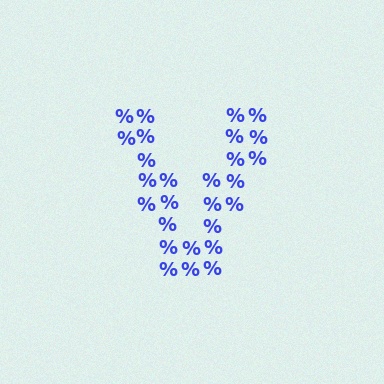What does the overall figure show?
The overall figure shows the letter V.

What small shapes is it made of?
It is made of small percent signs.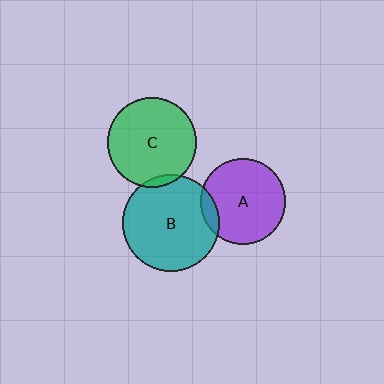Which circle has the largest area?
Circle B (teal).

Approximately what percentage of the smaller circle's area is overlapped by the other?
Approximately 5%.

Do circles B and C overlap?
Yes.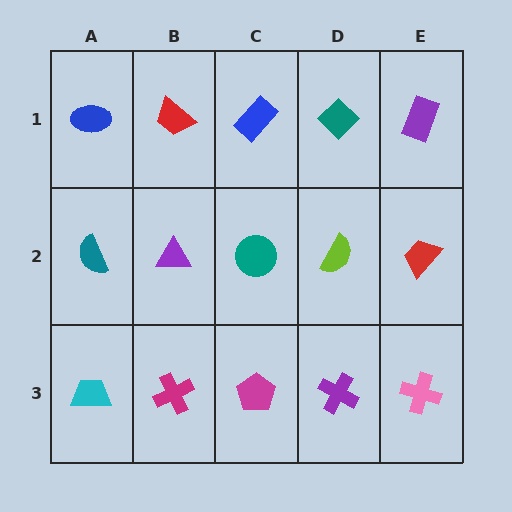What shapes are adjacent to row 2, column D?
A teal diamond (row 1, column D), a purple cross (row 3, column D), a teal circle (row 2, column C), a red trapezoid (row 2, column E).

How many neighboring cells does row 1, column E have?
2.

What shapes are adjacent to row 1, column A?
A teal semicircle (row 2, column A), a red trapezoid (row 1, column B).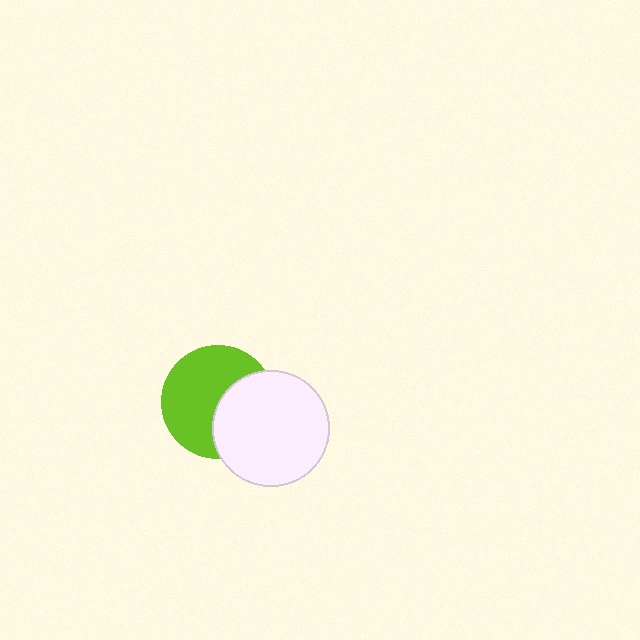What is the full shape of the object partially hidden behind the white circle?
The partially hidden object is a lime circle.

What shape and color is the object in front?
The object in front is a white circle.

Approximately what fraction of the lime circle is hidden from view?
Roughly 39% of the lime circle is hidden behind the white circle.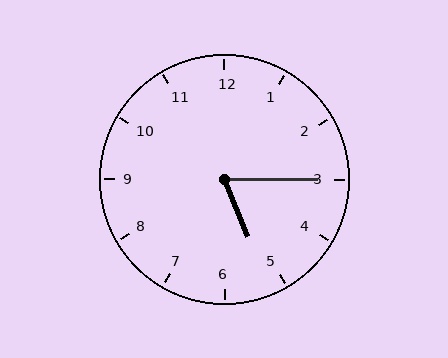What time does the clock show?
5:15.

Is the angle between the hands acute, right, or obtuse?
It is acute.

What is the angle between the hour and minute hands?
Approximately 68 degrees.